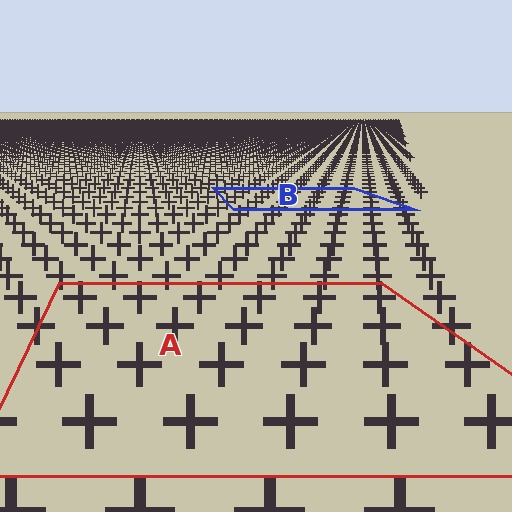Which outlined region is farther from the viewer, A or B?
Region B is farther from the viewer — the texture elements inside it appear smaller and more densely packed.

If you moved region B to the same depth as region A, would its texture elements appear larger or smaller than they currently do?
They would appear larger. At a closer depth, the same texture elements are projected at a bigger on-screen size.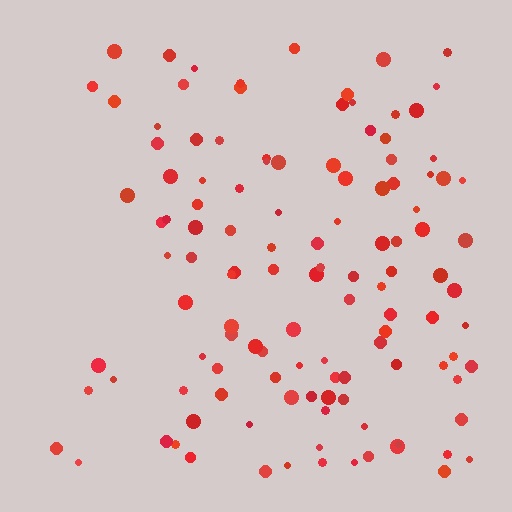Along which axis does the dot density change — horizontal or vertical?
Horizontal.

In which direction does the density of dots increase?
From left to right, with the right side densest.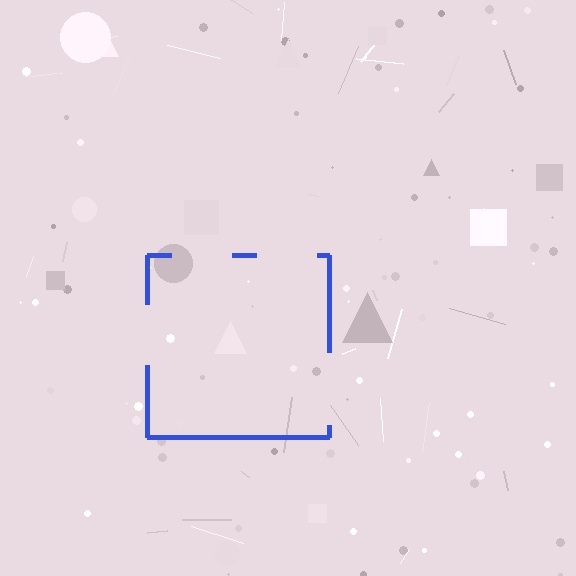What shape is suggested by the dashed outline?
The dashed outline suggests a square.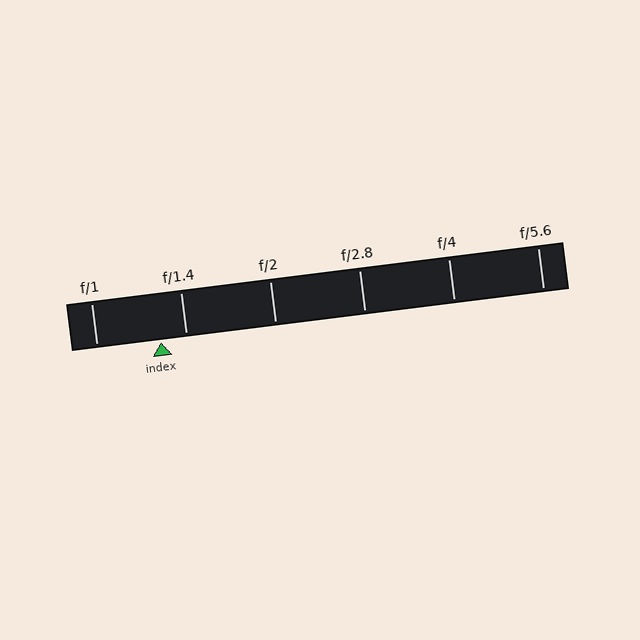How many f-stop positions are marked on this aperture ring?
There are 6 f-stop positions marked.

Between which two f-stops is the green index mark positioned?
The index mark is between f/1 and f/1.4.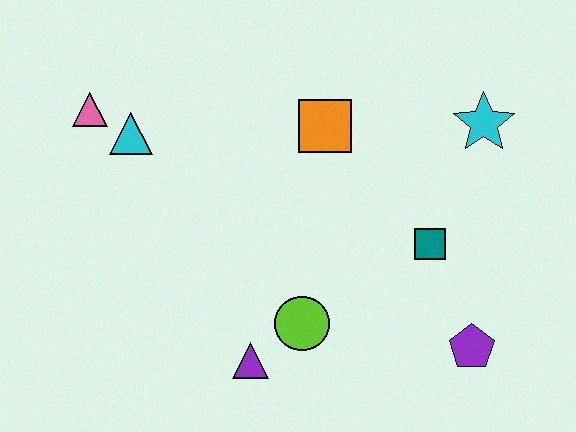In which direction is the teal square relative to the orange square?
The teal square is below the orange square.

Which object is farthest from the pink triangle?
The purple pentagon is farthest from the pink triangle.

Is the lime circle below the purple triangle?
No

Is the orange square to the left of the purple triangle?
No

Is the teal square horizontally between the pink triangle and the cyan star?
Yes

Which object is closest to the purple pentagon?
The teal square is closest to the purple pentagon.